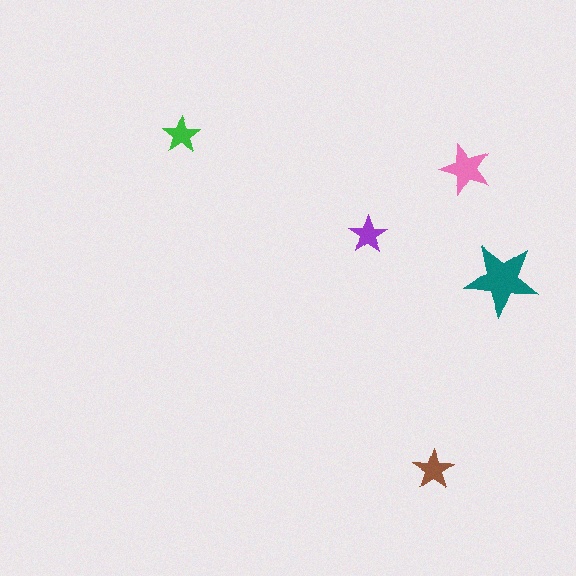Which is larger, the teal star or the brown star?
The teal one.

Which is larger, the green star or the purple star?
The purple one.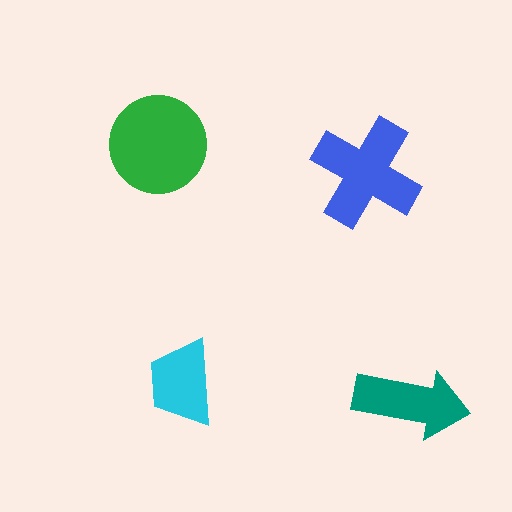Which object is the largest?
The green circle.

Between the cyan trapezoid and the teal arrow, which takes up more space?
The teal arrow.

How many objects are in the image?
There are 4 objects in the image.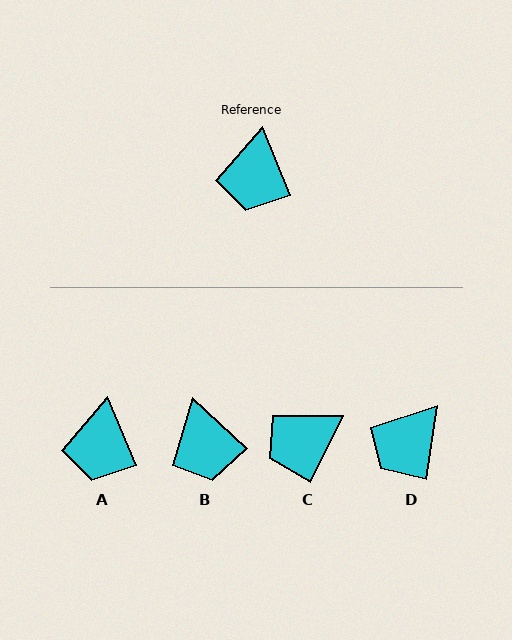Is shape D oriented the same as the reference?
No, it is off by about 31 degrees.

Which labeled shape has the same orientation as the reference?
A.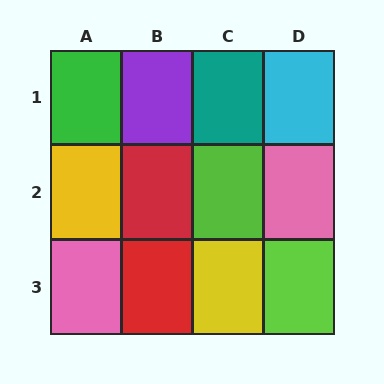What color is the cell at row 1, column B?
Purple.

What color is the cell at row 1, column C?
Teal.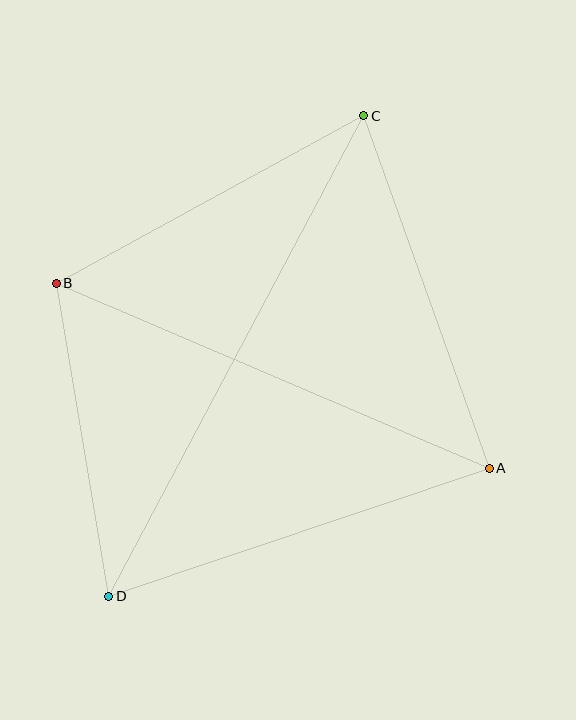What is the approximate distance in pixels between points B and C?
The distance between B and C is approximately 350 pixels.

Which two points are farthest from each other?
Points C and D are farthest from each other.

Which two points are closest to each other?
Points B and D are closest to each other.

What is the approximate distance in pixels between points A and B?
The distance between A and B is approximately 471 pixels.